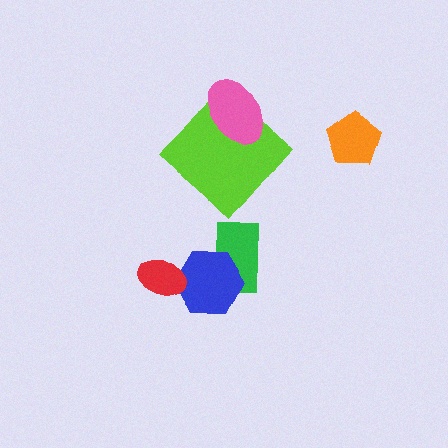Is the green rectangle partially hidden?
Yes, it is partially covered by another shape.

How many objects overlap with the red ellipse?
1 object overlaps with the red ellipse.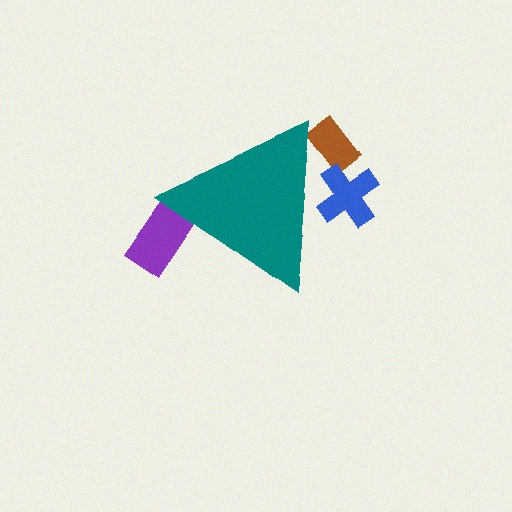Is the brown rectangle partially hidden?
Yes, the brown rectangle is partially hidden behind the teal triangle.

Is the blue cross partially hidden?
Yes, the blue cross is partially hidden behind the teal triangle.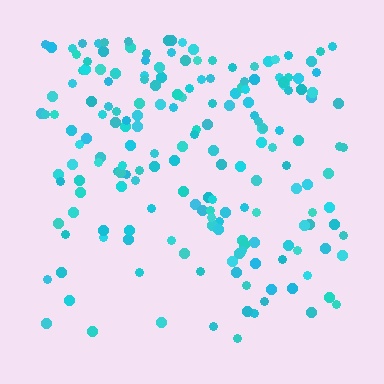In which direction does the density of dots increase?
From bottom to top, with the top side densest.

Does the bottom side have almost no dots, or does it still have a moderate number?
Still a moderate number, just noticeably fewer than the top.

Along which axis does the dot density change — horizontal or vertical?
Vertical.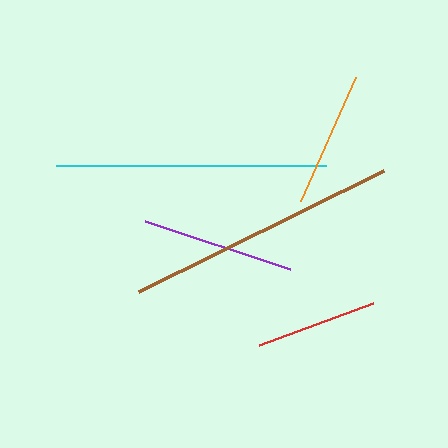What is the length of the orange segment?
The orange segment is approximately 135 pixels long.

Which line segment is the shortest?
The red line is the shortest at approximately 121 pixels.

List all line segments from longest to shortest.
From longest to shortest: brown, cyan, purple, orange, red.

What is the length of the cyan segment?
The cyan segment is approximately 270 pixels long.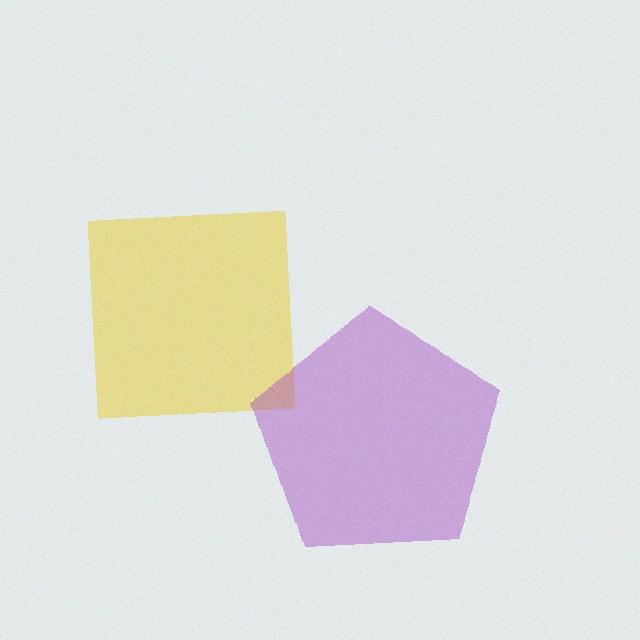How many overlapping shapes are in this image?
There are 2 overlapping shapes in the image.